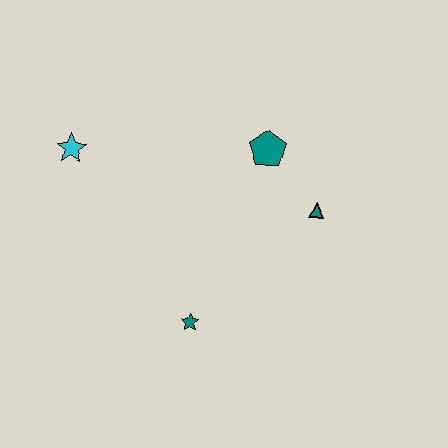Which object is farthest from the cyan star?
The teal triangle is farthest from the cyan star.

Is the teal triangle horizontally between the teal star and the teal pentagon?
No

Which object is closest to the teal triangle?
The teal pentagon is closest to the teal triangle.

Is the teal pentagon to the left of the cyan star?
No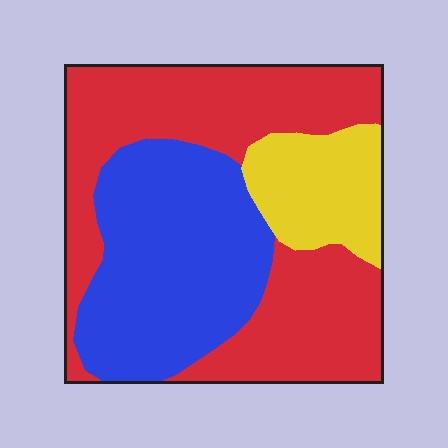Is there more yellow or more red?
Red.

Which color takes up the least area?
Yellow, at roughly 15%.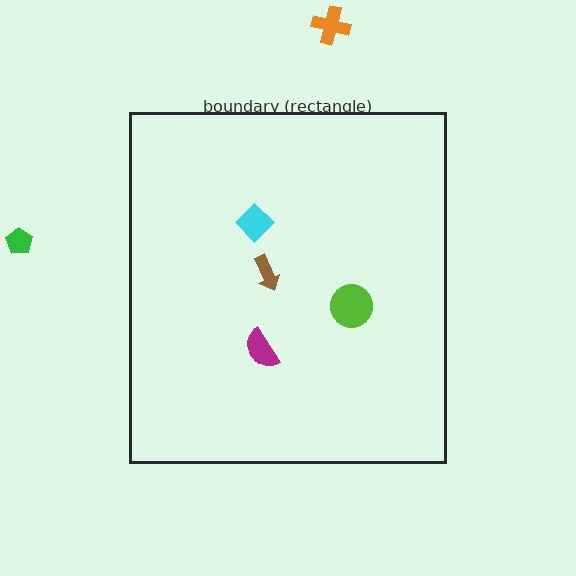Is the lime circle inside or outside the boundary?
Inside.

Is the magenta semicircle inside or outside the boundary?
Inside.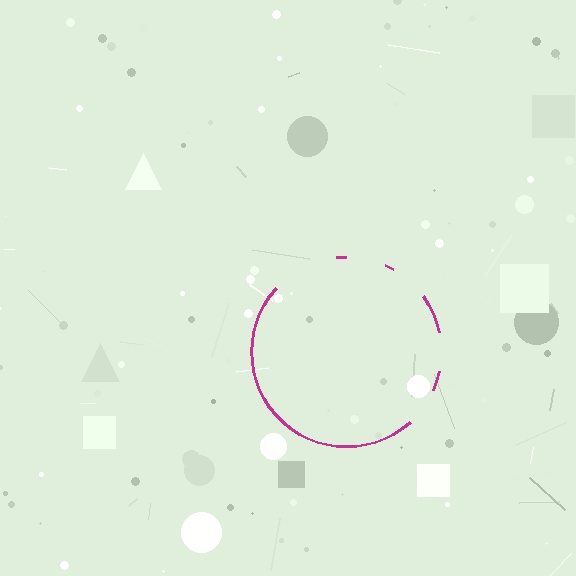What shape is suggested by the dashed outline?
The dashed outline suggests a circle.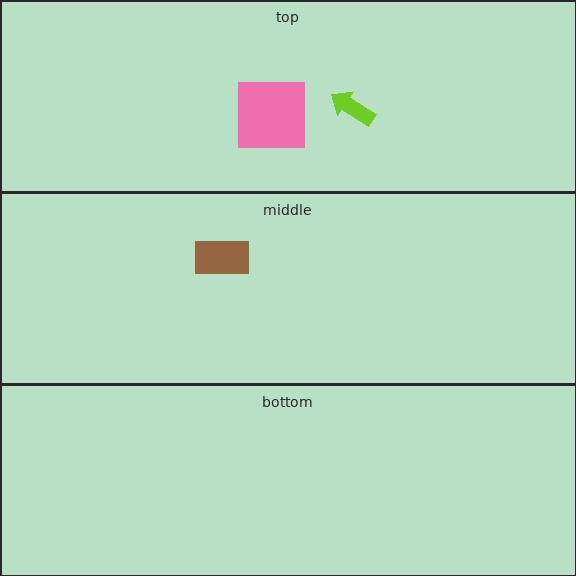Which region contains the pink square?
The top region.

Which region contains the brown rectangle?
The middle region.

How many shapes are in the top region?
2.